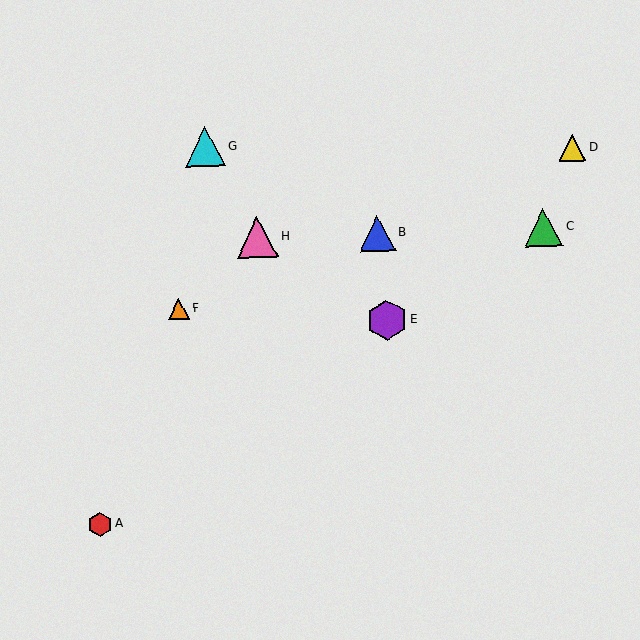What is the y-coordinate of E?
Object E is at y≈320.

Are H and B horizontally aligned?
Yes, both are at y≈237.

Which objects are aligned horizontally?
Objects B, C, H are aligned horizontally.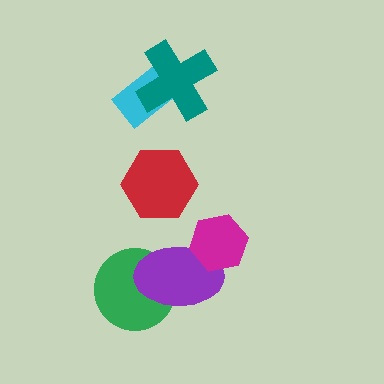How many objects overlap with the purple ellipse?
2 objects overlap with the purple ellipse.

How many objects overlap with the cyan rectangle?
1 object overlaps with the cyan rectangle.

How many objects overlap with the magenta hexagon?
1 object overlaps with the magenta hexagon.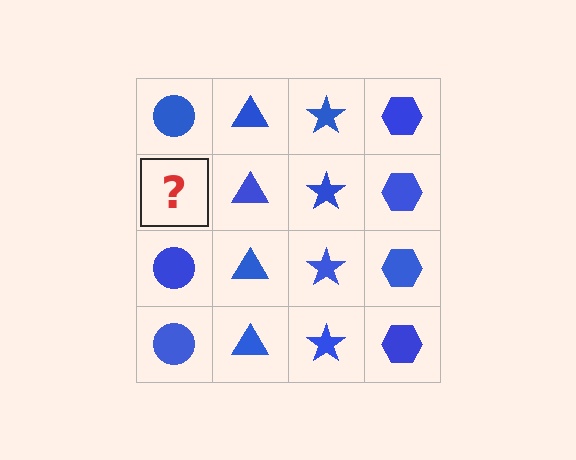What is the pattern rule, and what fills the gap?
The rule is that each column has a consistent shape. The gap should be filled with a blue circle.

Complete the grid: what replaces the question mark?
The question mark should be replaced with a blue circle.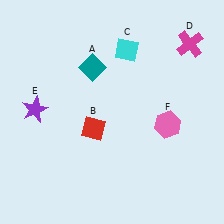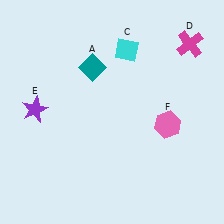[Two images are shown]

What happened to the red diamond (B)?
The red diamond (B) was removed in Image 2. It was in the bottom-left area of Image 1.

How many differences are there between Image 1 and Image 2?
There is 1 difference between the two images.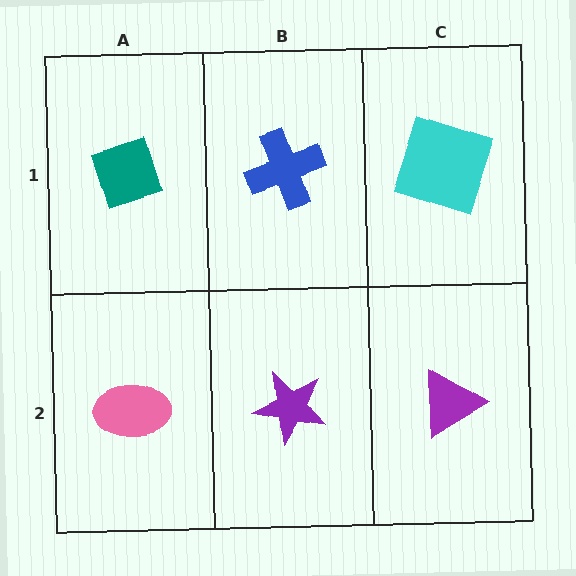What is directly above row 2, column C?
A cyan square.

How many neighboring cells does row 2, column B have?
3.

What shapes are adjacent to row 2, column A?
A teal diamond (row 1, column A), a purple star (row 2, column B).